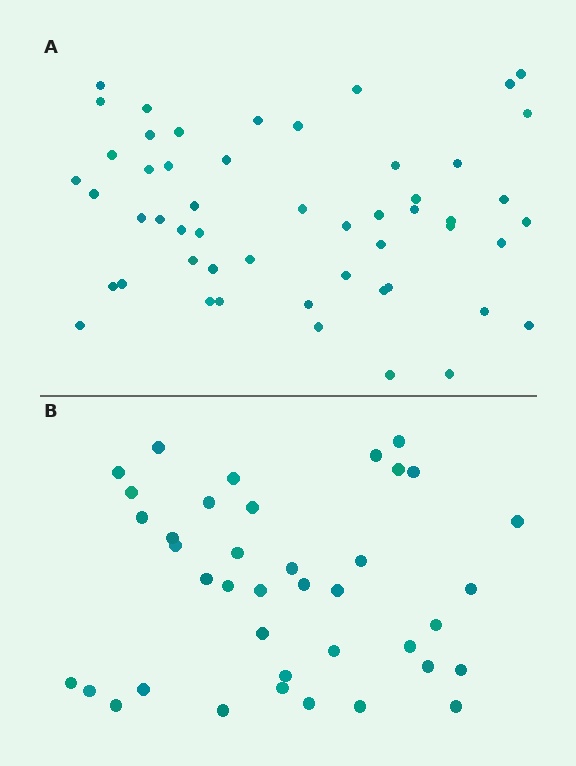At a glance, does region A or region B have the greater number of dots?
Region A (the top region) has more dots.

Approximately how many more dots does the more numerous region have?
Region A has approximately 15 more dots than region B.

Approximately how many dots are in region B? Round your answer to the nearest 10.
About 40 dots. (The exact count is 39, which rounds to 40.)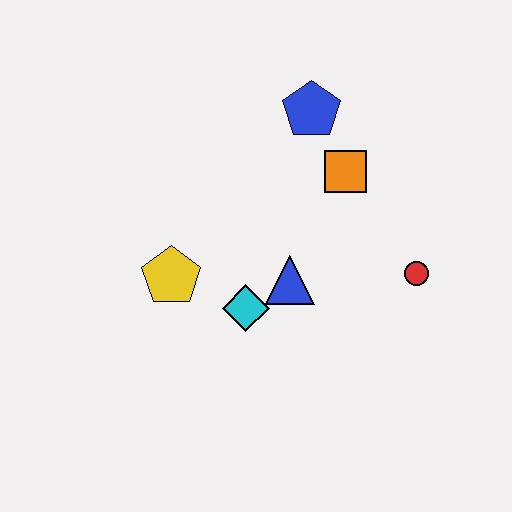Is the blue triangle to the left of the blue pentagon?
Yes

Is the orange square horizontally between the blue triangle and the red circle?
Yes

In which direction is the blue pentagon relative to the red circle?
The blue pentagon is above the red circle.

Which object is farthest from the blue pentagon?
The yellow pentagon is farthest from the blue pentagon.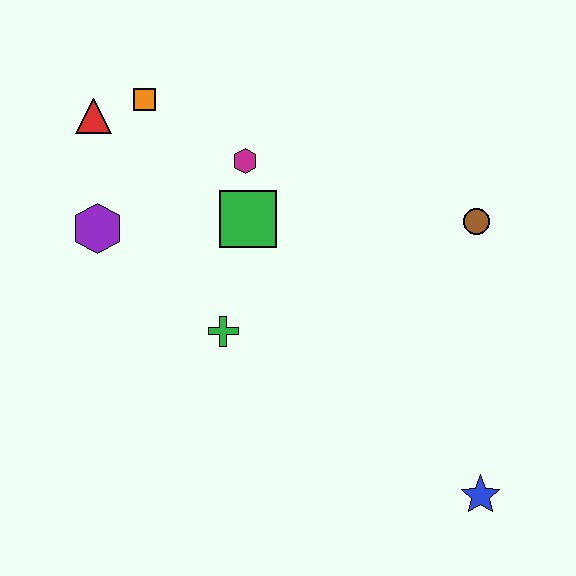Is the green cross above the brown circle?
No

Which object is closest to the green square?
The magenta hexagon is closest to the green square.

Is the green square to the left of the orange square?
No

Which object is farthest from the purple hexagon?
The blue star is farthest from the purple hexagon.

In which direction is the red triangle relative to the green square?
The red triangle is to the left of the green square.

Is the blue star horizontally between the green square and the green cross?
No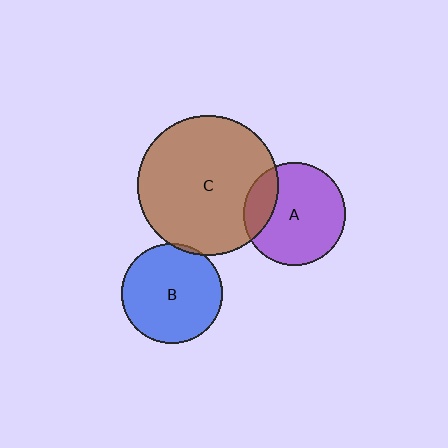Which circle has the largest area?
Circle C (brown).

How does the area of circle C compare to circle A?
Approximately 1.9 times.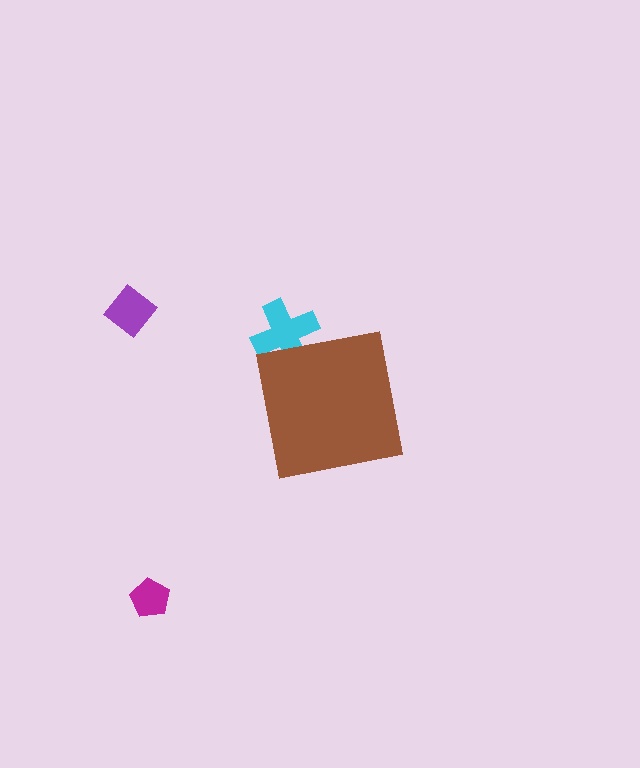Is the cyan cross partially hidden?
Yes, the cyan cross is partially hidden behind the brown square.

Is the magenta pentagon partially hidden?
No, the magenta pentagon is fully visible.